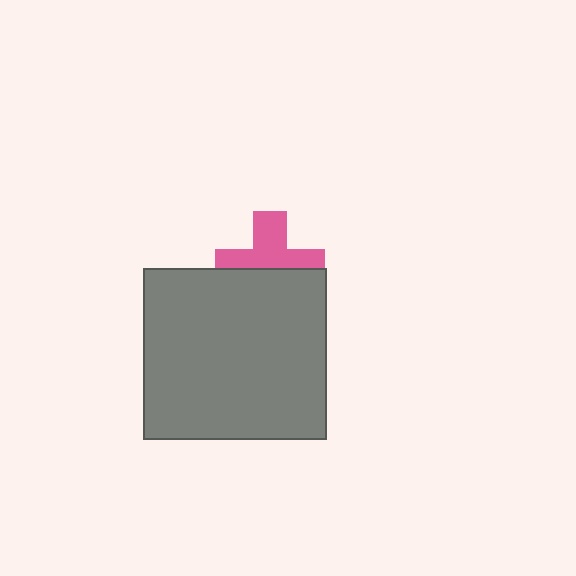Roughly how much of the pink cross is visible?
About half of it is visible (roughly 52%).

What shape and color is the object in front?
The object in front is a gray rectangle.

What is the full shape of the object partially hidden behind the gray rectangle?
The partially hidden object is a pink cross.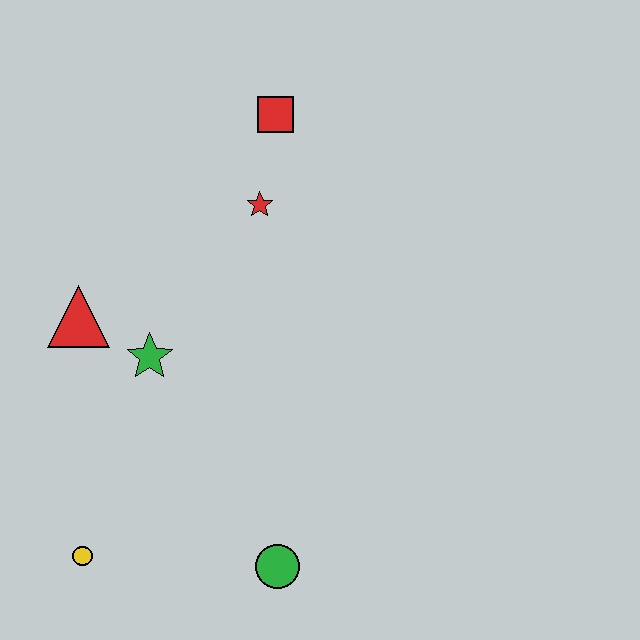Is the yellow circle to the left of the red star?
Yes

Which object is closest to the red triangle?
The green star is closest to the red triangle.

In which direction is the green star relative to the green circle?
The green star is above the green circle.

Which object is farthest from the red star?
The yellow circle is farthest from the red star.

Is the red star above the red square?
No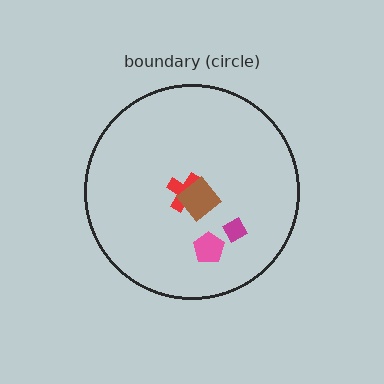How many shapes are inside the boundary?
4 inside, 0 outside.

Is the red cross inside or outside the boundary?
Inside.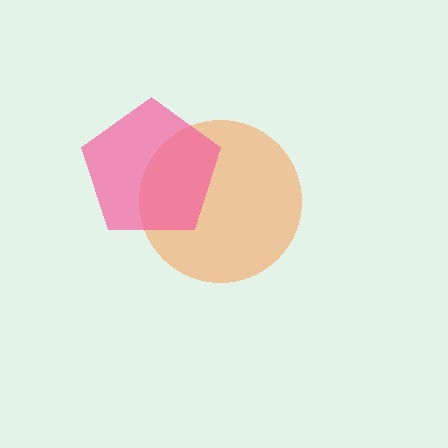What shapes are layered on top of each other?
The layered shapes are: an orange circle, a pink pentagon.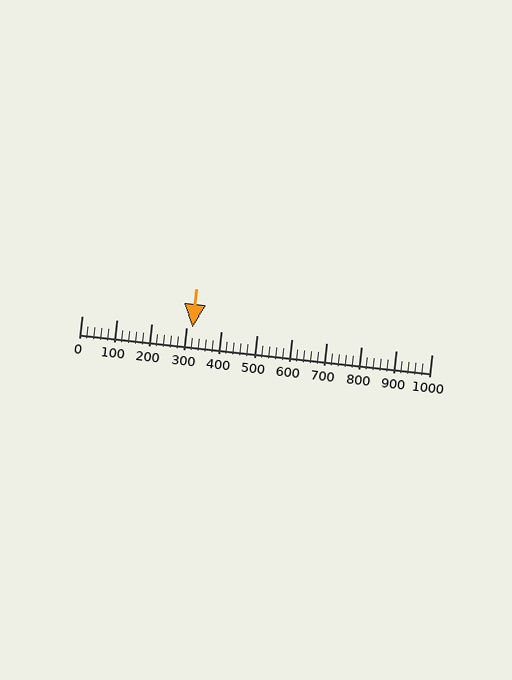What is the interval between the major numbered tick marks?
The major tick marks are spaced 100 units apart.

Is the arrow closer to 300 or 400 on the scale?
The arrow is closer to 300.